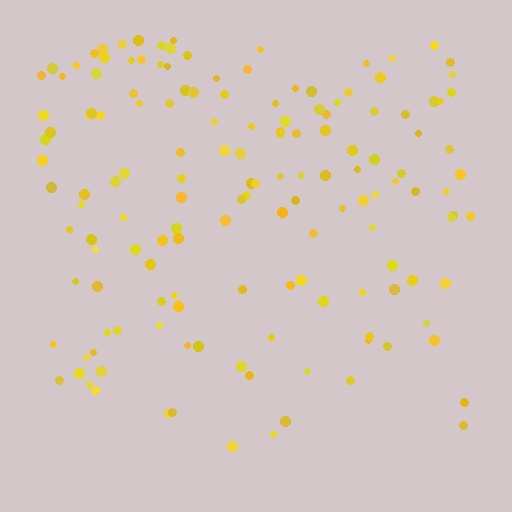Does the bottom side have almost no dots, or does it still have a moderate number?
Still a moderate number, just noticeably fewer than the top.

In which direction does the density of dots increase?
From bottom to top, with the top side densest.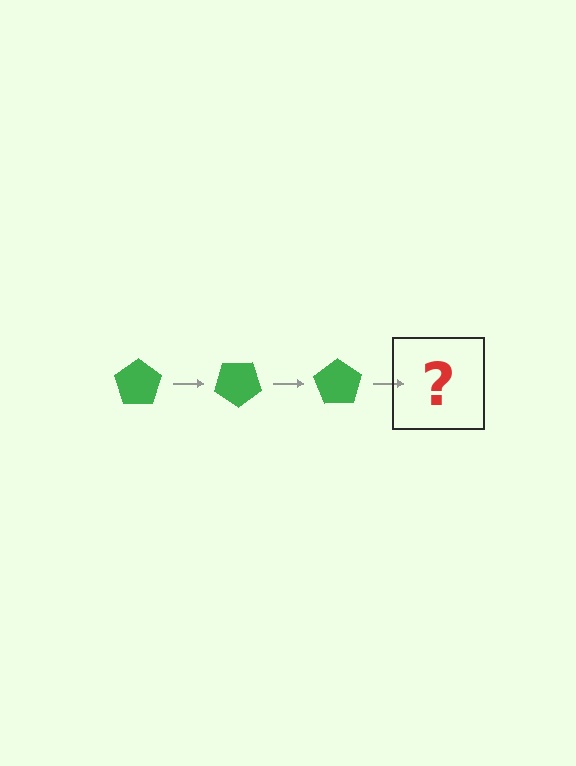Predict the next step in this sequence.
The next step is a green pentagon rotated 105 degrees.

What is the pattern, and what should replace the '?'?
The pattern is that the pentagon rotates 35 degrees each step. The '?' should be a green pentagon rotated 105 degrees.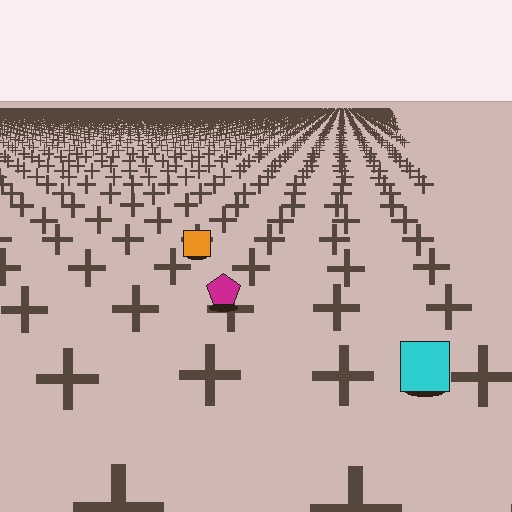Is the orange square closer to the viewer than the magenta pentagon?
No. The magenta pentagon is closer — you can tell from the texture gradient: the ground texture is coarser near it.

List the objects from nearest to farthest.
From nearest to farthest: the cyan square, the magenta pentagon, the orange square.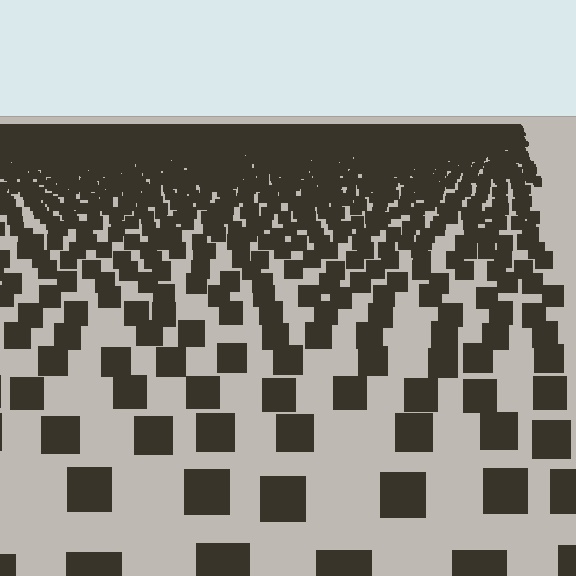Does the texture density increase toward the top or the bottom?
Density increases toward the top.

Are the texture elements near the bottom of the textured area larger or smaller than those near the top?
Larger. Near the bottom, elements are closer to the viewer and appear at a bigger on-screen size.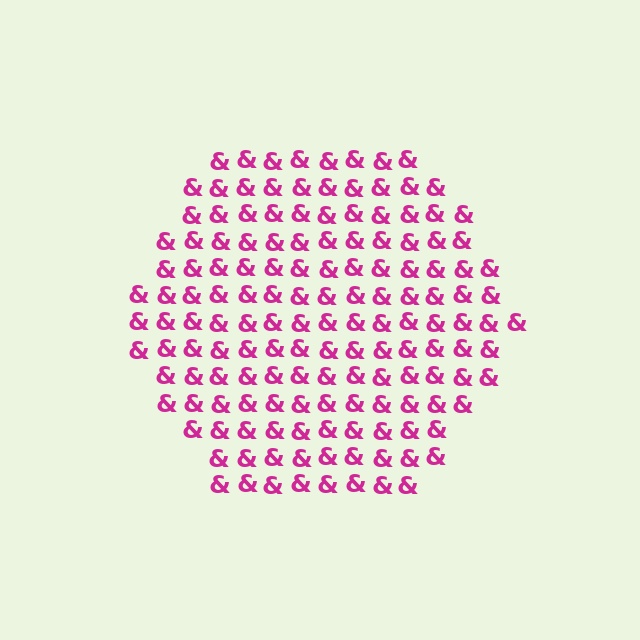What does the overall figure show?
The overall figure shows a hexagon.